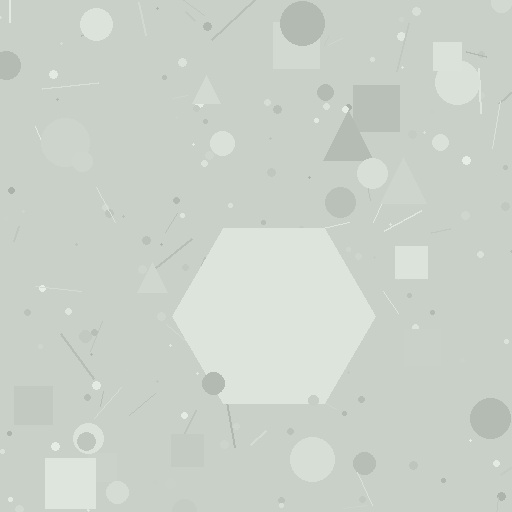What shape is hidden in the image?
A hexagon is hidden in the image.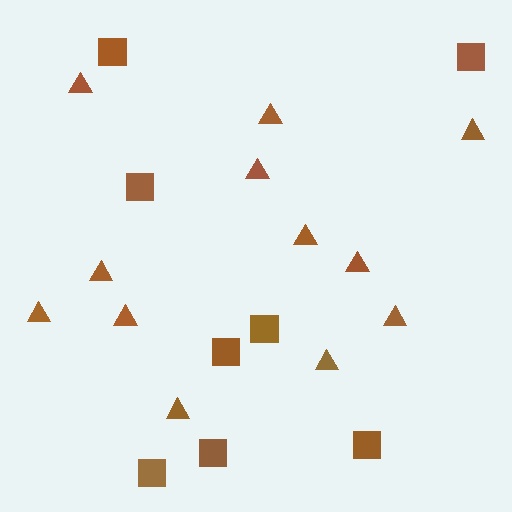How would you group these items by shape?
There are 2 groups: one group of triangles (12) and one group of squares (8).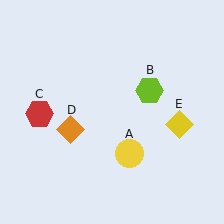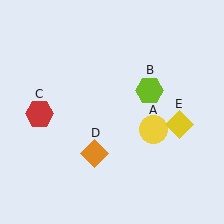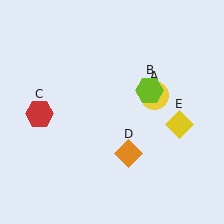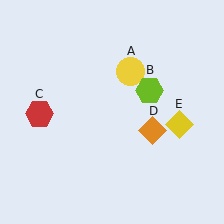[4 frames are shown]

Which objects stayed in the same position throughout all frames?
Lime hexagon (object B) and red hexagon (object C) and yellow diamond (object E) remained stationary.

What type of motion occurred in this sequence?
The yellow circle (object A), orange diamond (object D) rotated counterclockwise around the center of the scene.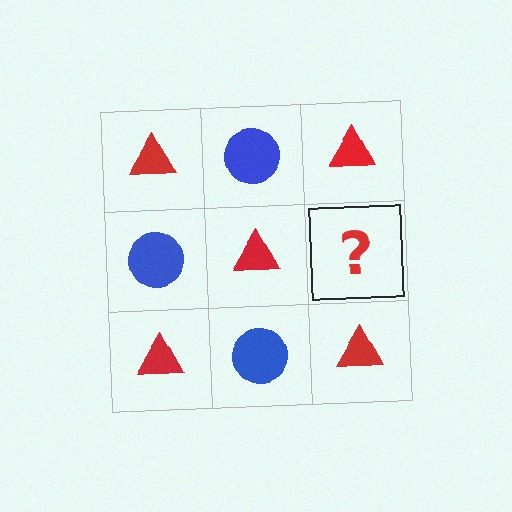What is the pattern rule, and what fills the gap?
The rule is that it alternates red triangle and blue circle in a checkerboard pattern. The gap should be filled with a blue circle.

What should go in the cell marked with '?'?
The missing cell should contain a blue circle.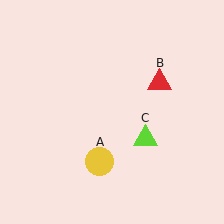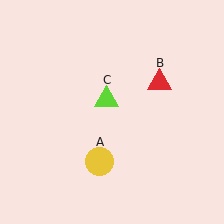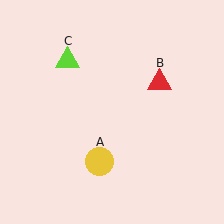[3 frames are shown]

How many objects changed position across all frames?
1 object changed position: lime triangle (object C).